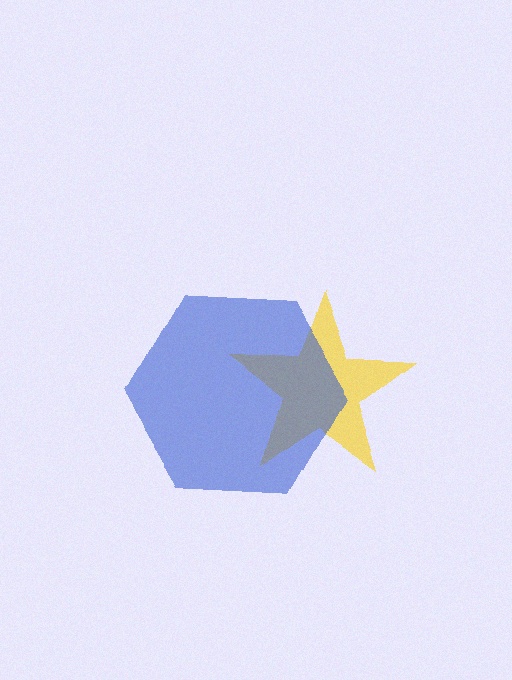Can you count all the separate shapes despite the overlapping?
Yes, there are 2 separate shapes.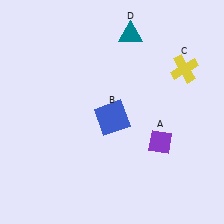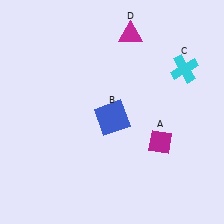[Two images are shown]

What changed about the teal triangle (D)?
In Image 1, D is teal. In Image 2, it changed to magenta.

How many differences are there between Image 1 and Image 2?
There are 3 differences between the two images.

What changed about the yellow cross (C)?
In Image 1, C is yellow. In Image 2, it changed to cyan.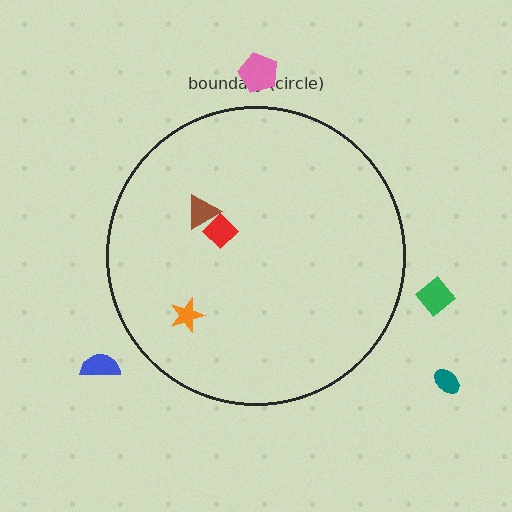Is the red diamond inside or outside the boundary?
Inside.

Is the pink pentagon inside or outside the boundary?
Outside.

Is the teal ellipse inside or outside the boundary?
Outside.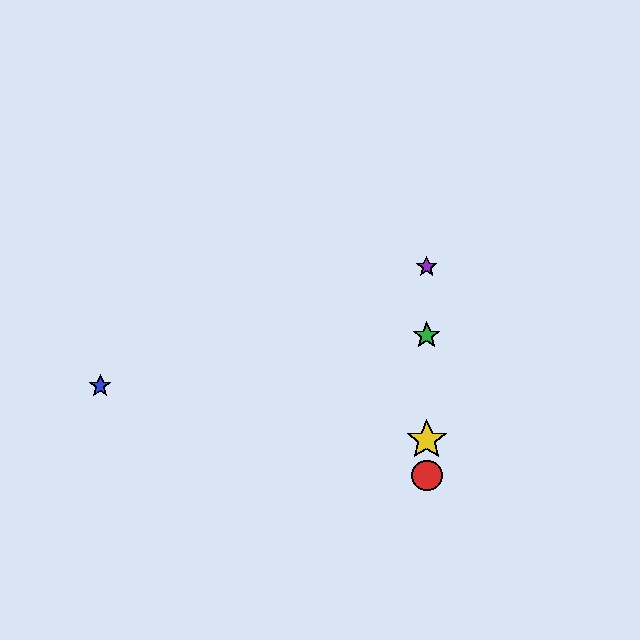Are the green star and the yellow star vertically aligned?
Yes, both are at x≈427.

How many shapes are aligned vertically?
4 shapes (the red circle, the green star, the yellow star, the purple star) are aligned vertically.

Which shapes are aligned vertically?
The red circle, the green star, the yellow star, the purple star are aligned vertically.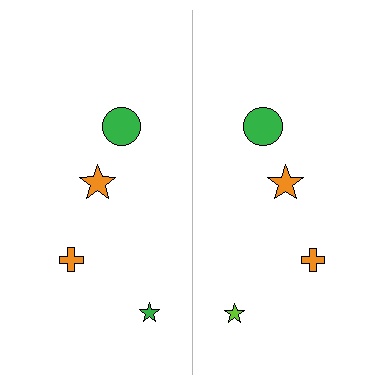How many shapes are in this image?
There are 8 shapes in this image.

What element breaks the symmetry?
The lime star on the right side breaks the symmetry — its mirror counterpart is green.